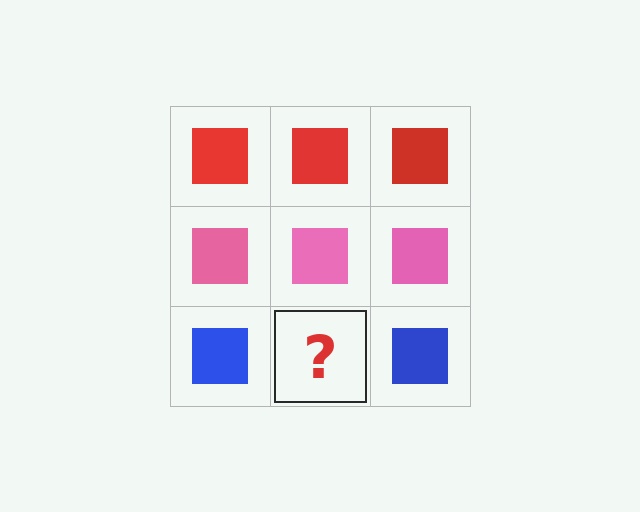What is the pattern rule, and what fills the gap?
The rule is that each row has a consistent color. The gap should be filled with a blue square.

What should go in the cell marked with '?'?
The missing cell should contain a blue square.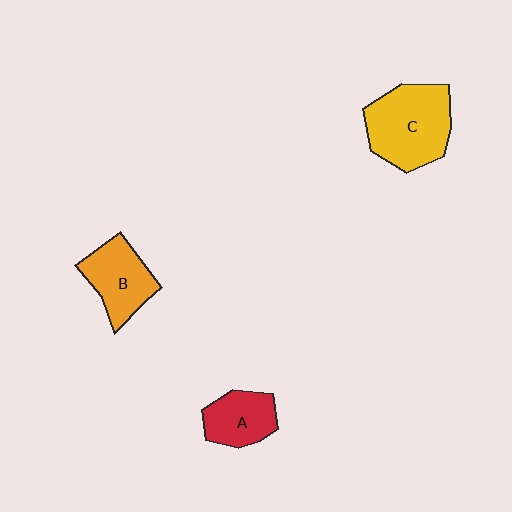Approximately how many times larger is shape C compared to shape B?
Approximately 1.5 times.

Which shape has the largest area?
Shape C (yellow).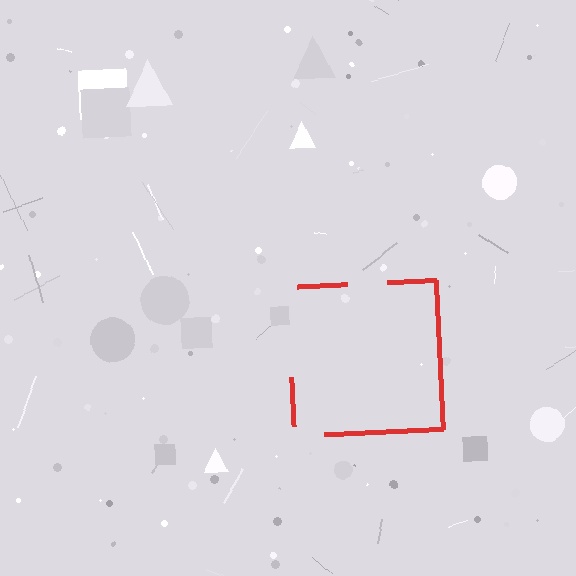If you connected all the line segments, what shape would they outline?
They would outline a square.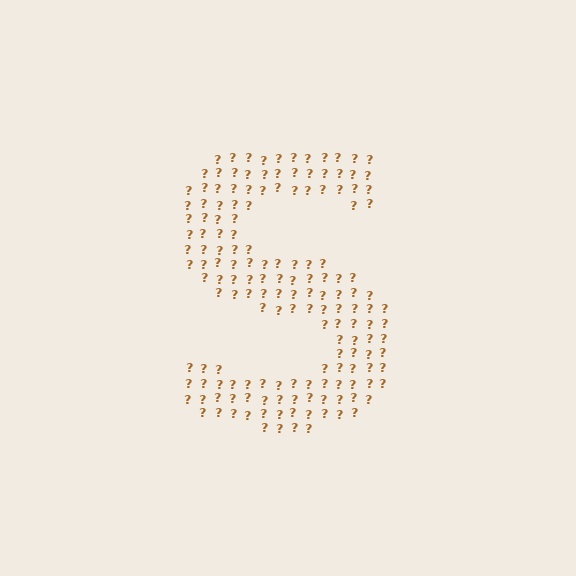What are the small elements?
The small elements are question marks.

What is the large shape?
The large shape is the letter S.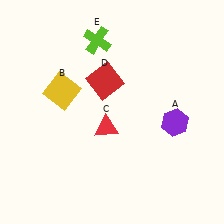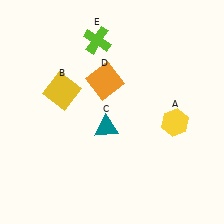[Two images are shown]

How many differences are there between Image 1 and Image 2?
There are 3 differences between the two images.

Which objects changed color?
A changed from purple to yellow. C changed from red to teal. D changed from red to orange.